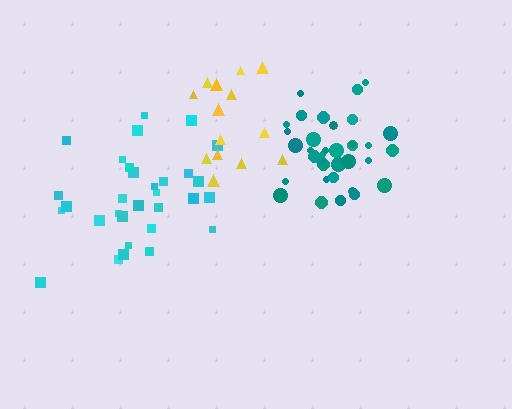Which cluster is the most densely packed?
Teal.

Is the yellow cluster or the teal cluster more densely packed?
Teal.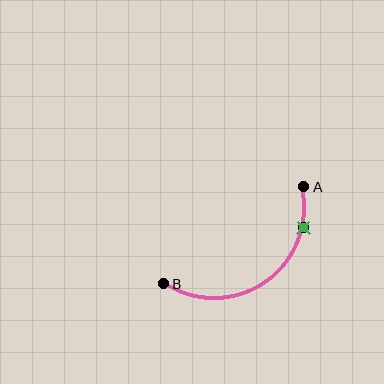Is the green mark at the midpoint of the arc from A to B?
No. The green mark lies on the arc but is closer to endpoint A. The arc midpoint would be at the point on the curve equidistant along the arc from both A and B.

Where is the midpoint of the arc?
The arc midpoint is the point on the curve farthest from the straight line joining A and B. It sits below and to the right of that line.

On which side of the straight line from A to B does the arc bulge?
The arc bulges below and to the right of the straight line connecting A and B.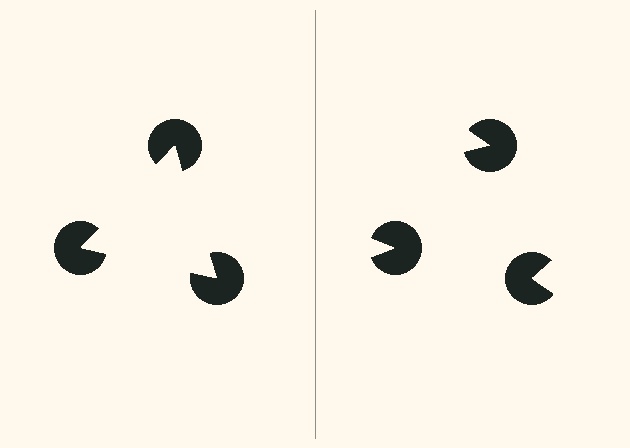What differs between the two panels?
The pac-man discs are positioned identically on both sides; only the wedge orientations differ. On the left they align to a triangle; on the right they are misaligned.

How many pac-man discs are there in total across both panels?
6 — 3 on each side.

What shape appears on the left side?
An illusory triangle.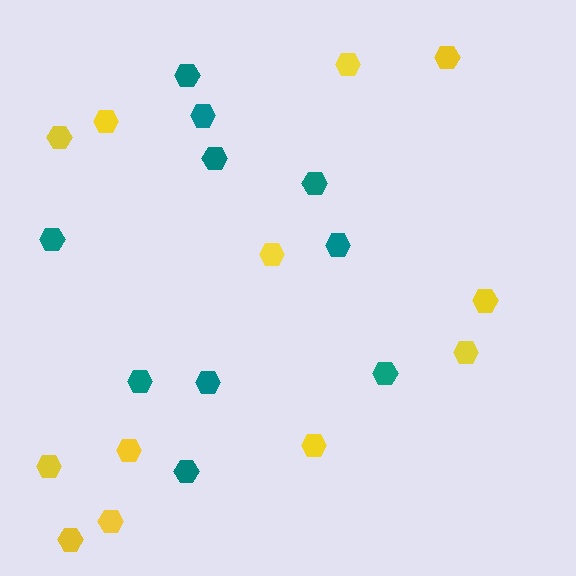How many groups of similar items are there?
There are 2 groups: one group of yellow hexagons (12) and one group of teal hexagons (10).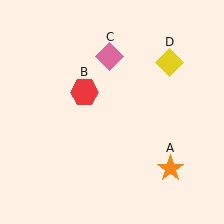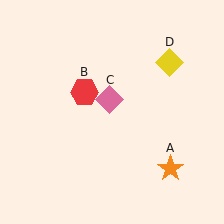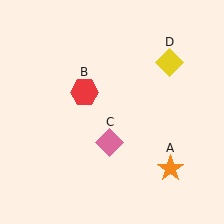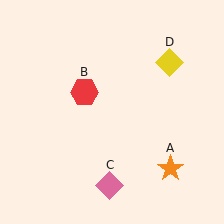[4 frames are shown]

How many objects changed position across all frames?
1 object changed position: pink diamond (object C).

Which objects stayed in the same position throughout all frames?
Orange star (object A) and red hexagon (object B) and yellow diamond (object D) remained stationary.